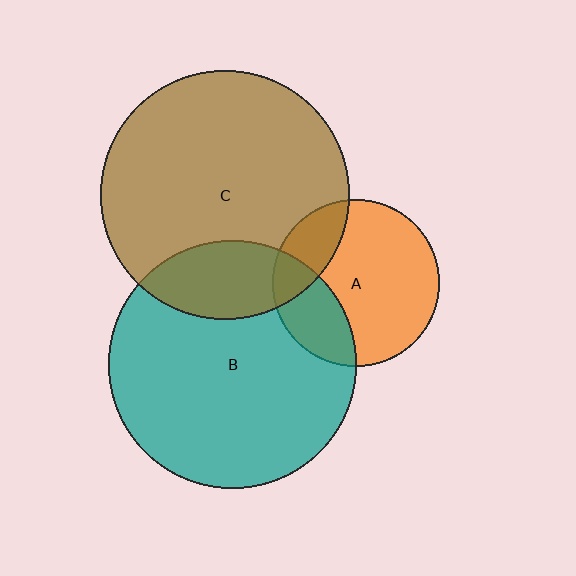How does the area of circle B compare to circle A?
Approximately 2.2 times.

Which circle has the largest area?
Circle C (brown).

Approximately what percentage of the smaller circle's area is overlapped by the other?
Approximately 25%.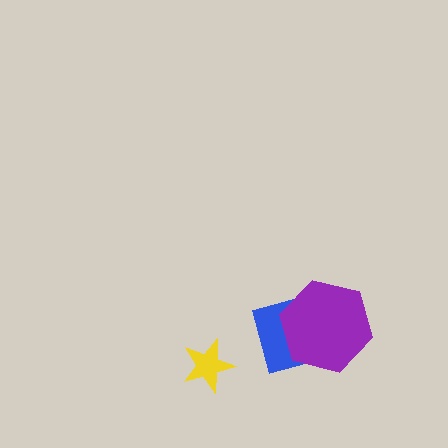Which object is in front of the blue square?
The purple hexagon is in front of the blue square.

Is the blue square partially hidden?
Yes, it is partially covered by another shape.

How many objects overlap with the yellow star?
0 objects overlap with the yellow star.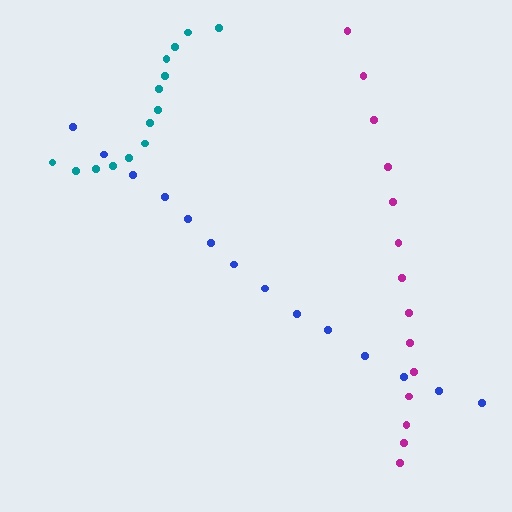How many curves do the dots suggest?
There are 3 distinct paths.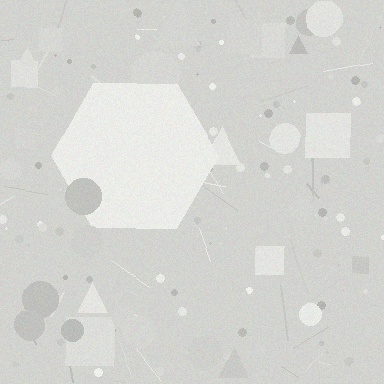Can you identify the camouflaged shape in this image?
The camouflaged shape is a hexagon.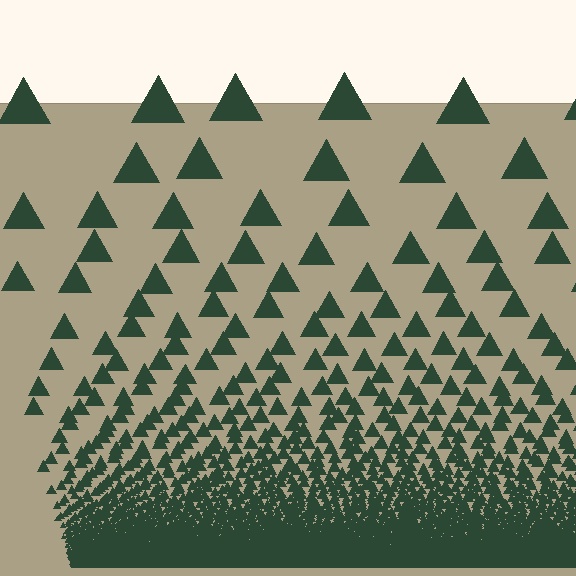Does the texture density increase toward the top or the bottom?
Density increases toward the bottom.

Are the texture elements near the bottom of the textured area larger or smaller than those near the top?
Smaller. The gradient is inverted — elements near the bottom are smaller and denser.